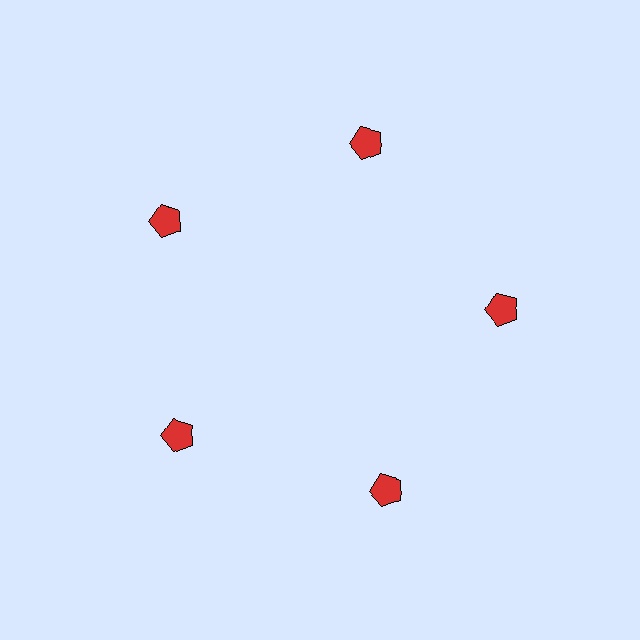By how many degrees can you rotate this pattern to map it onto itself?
The pattern maps onto itself every 72 degrees of rotation.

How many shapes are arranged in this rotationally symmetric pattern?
There are 5 shapes, arranged in 5 groups of 1.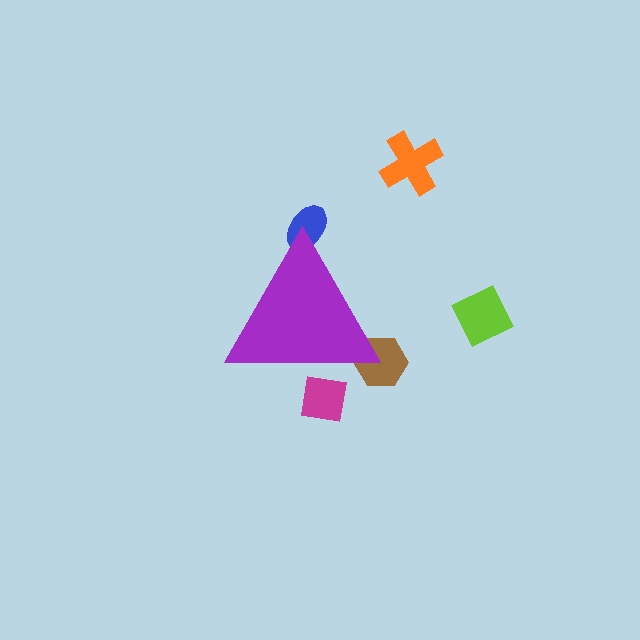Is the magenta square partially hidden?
Yes, the magenta square is partially hidden behind the purple triangle.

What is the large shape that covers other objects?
A purple triangle.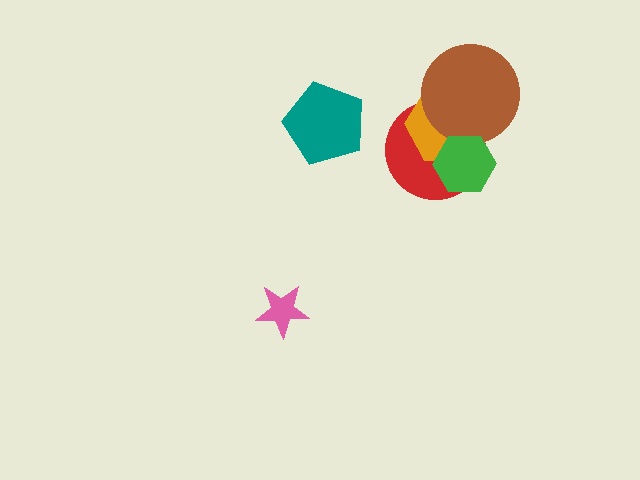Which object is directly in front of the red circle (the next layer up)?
The orange hexagon is directly in front of the red circle.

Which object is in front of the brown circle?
The green hexagon is in front of the brown circle.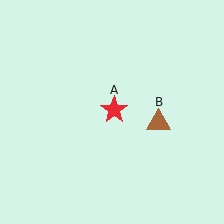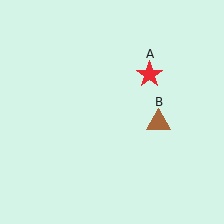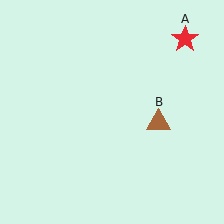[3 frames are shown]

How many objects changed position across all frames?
1 object changed position: red star (object A).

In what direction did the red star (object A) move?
The red star (object A) moved up and to the right.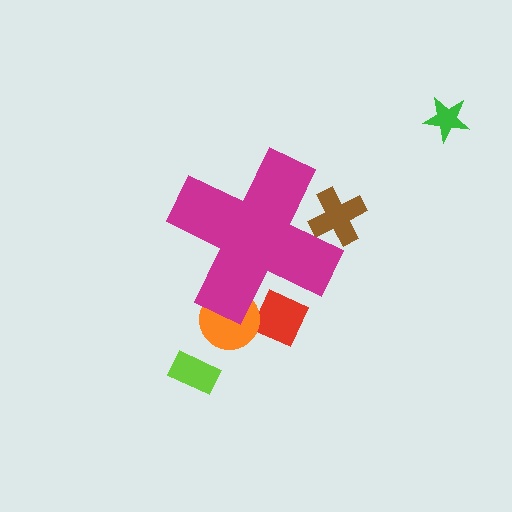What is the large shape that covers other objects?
A magenta cross.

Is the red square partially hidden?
Yes, the red square is partially hidden behind the magenta cross.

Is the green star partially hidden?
No, the green star is fully visible.